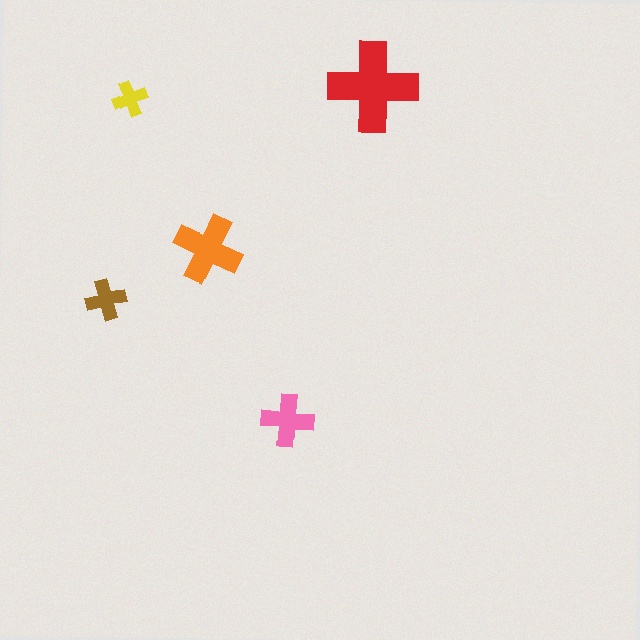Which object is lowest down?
The pink cross is bottommost.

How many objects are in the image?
There are 5 objects in the image.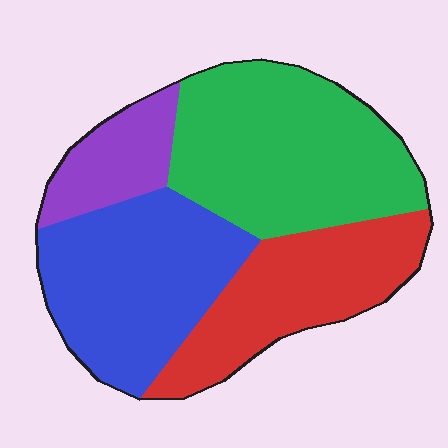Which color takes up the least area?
Purple, at roughly 10%.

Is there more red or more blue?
Blue.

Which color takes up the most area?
Green, at roughly 35%.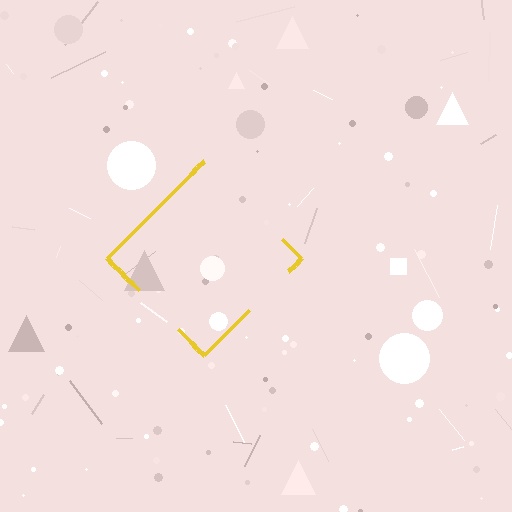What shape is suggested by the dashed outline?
The dashed outline suggests a diamond.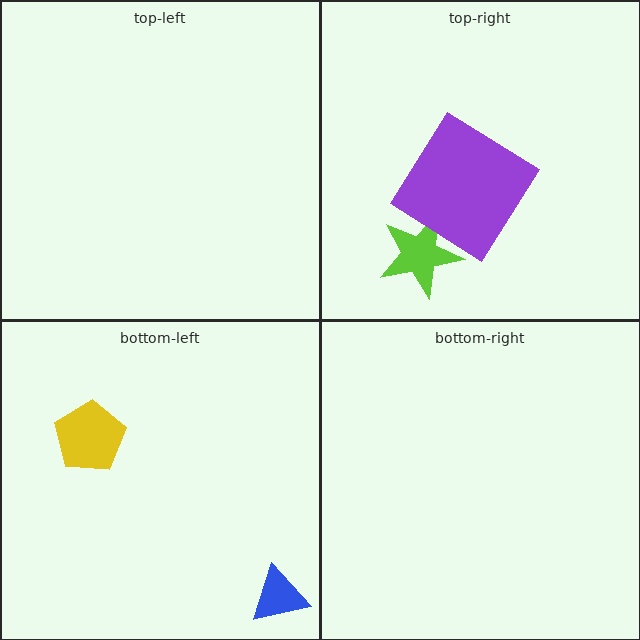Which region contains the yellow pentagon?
The bottom-left region.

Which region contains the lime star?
The top-right region.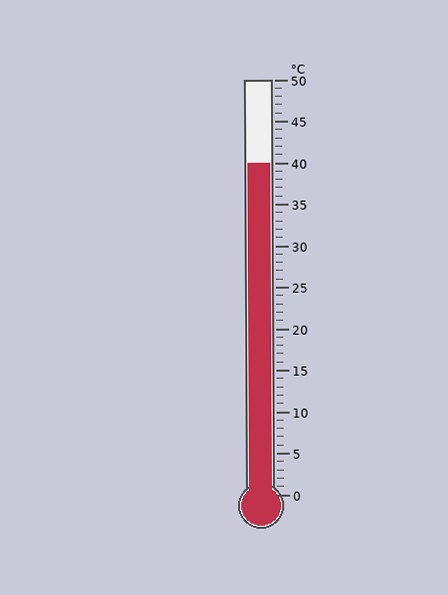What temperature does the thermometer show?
The thermometer shows approximately 40°C.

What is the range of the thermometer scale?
The thermometer scale ranges from 0°C to 50°C.